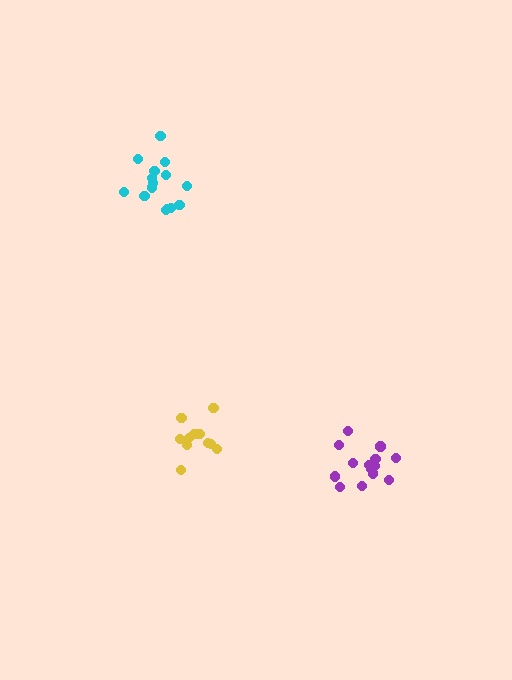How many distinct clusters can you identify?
There are 3 distinct clusters.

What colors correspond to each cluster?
The clusters are colored: yellow, cyan, purple.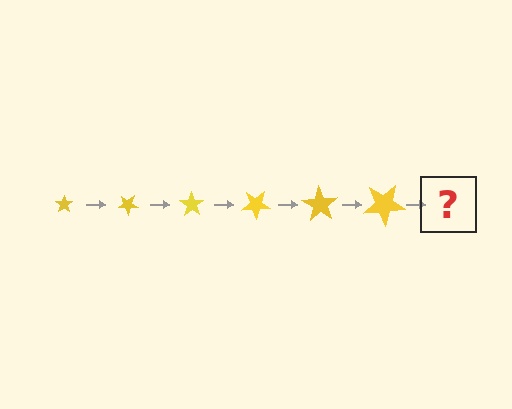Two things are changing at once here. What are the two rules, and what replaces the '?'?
The two rules are that the star grows larger each step and it rotates 35 degrees each step. The '?' should be a star, larger than the previous one and rotated 210 degrees from the start.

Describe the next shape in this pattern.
It should be a star, larger than the previous one and rotated 210 degrees from the start.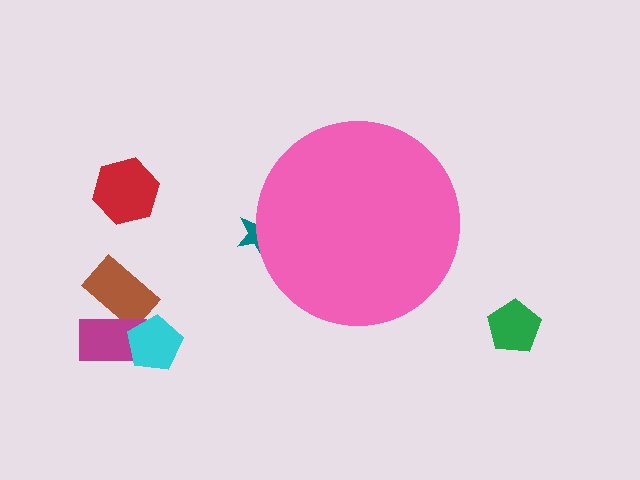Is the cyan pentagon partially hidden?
No, the cyan pentagon is fully visible.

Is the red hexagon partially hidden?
No, the red hexagon is fully visible.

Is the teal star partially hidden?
Yes, the teal star is partially hidden behind the pink circle.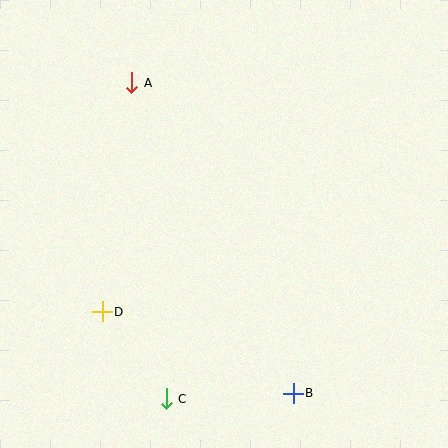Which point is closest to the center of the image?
Point D at (102, 312) is closest to the center.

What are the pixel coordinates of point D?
Point D is at (102, 312).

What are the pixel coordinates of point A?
Point A is at (132, 83).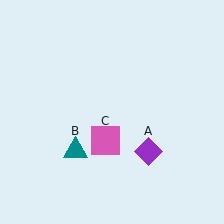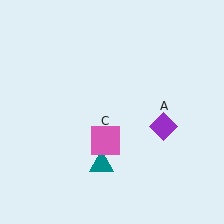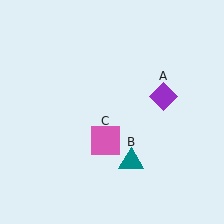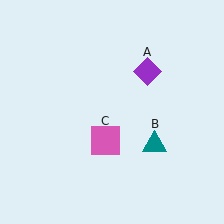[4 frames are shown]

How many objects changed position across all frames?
2 objects changed position: purple diamond (object A), teal triangle (object B).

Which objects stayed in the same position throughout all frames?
Pink square (object C) remained stationary.